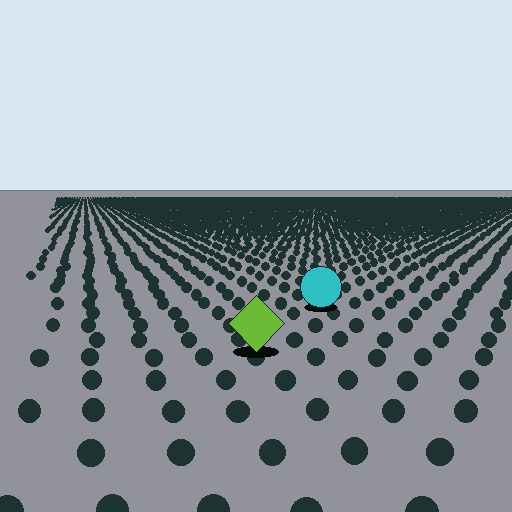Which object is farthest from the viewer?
The cyan circle is farthest from the viewer. It appears smaller and the ground texture around it is denser.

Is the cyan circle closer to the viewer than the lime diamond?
No. The lime diamond is closer — you can tell from the texture gradient: the ground texture is coarser near it.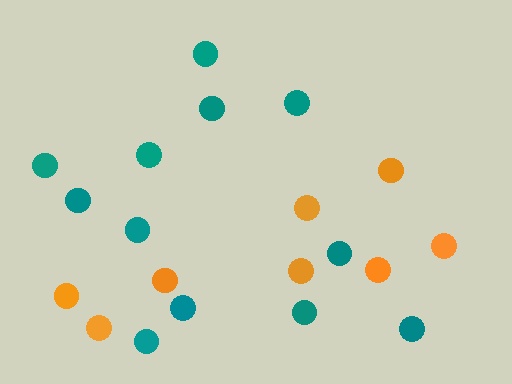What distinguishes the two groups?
There are 2 groups: one group of orange circles (8) and one group of teal circles (12).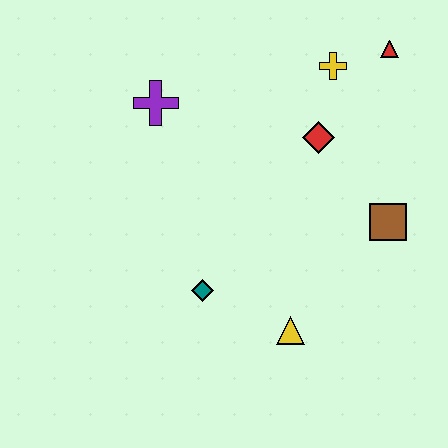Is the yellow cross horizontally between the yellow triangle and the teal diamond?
No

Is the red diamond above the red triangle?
No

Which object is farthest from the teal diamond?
The red triangle is farthest from the teal diamond.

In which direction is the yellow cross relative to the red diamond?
The yellow cross is above the red diamond.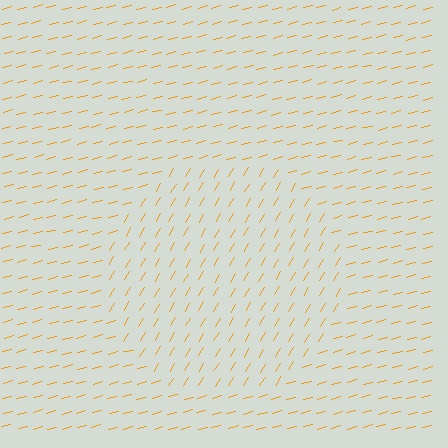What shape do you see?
I see a circle.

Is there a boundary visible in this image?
Yes, there is a texture boundary formed by a change in line orientation.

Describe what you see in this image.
The image is filled with small orange line segments. A circle region in the image has lines oriented differently from the surrounding lines, creating a visible texture boundary.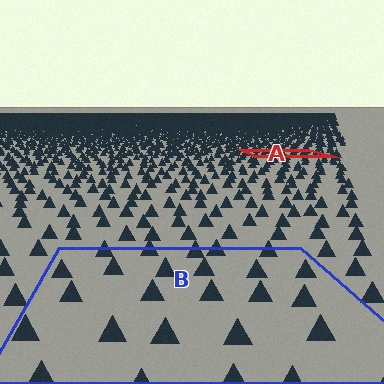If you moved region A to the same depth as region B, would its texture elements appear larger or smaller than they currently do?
They would appear larger. At a closer depth, the same texture elements are projected at a bigger on-screen size.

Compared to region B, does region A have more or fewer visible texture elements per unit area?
Region A has more texture elements per unit area — they are packed more densely because it is farther away.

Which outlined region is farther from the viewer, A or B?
Region A is farther from the viewer — the texture elements inside it appear smaller and more densely packed.